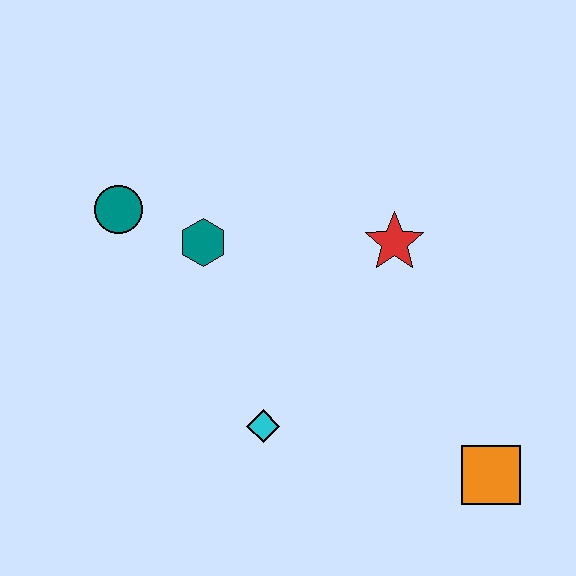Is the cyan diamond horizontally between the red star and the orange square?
No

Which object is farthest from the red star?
The teal circle is farthest from the red star.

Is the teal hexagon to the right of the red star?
No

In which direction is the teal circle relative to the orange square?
The teal circle is to the left of the orange square.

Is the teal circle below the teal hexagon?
No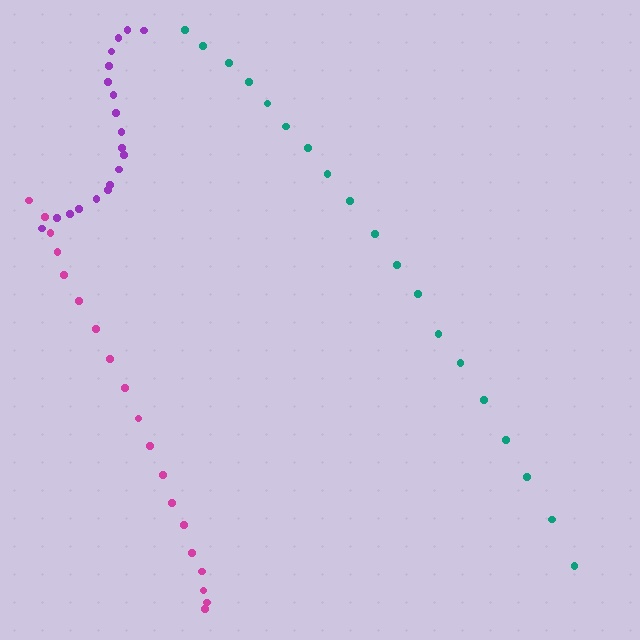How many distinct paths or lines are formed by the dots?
There are 3 distinct paths.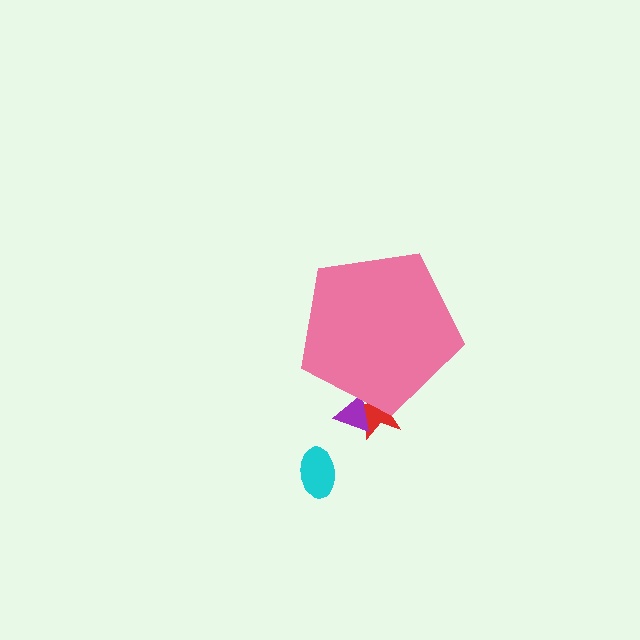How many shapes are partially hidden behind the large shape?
2 shapes are partially hidden.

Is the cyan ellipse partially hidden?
No, the cyan ellipse is fully visible.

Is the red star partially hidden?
Yes, the red star is partially hidden behind the pink pentagon.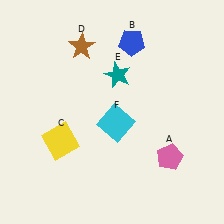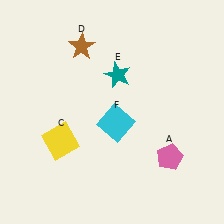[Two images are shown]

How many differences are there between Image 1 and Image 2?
There is 1 difference between the two images.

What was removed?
The blue pentagon (B) was removed in Image 2.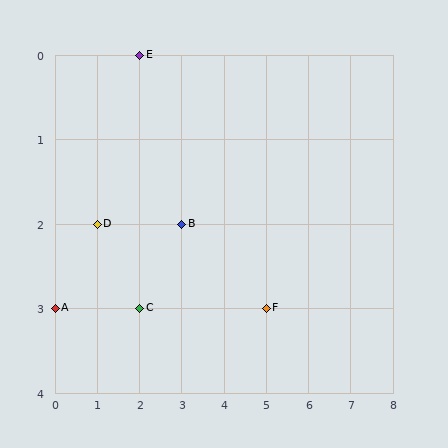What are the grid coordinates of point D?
Point D is at grid coordinates (1, 2).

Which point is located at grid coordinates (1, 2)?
Point D is at (1, 2).